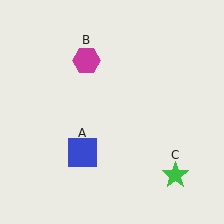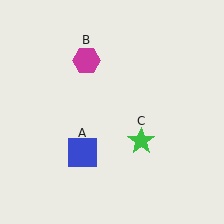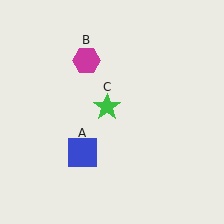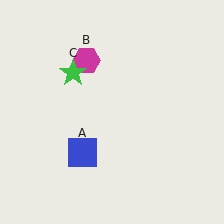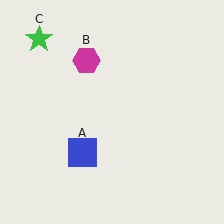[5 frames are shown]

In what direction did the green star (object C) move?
The green star (object C) moved up and to the left.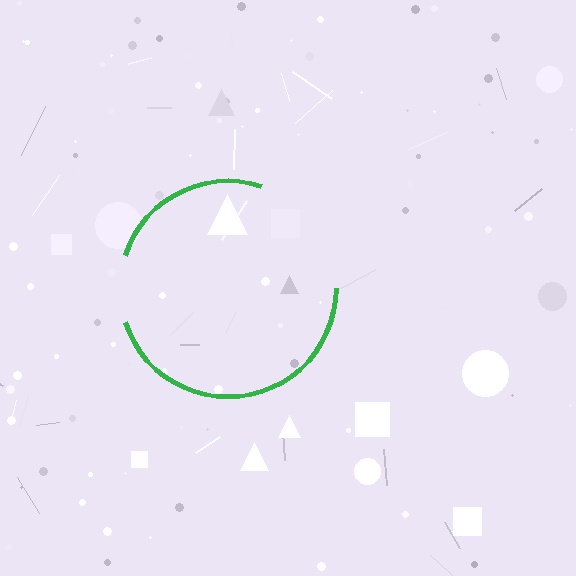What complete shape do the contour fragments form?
The contour fragments form a circle.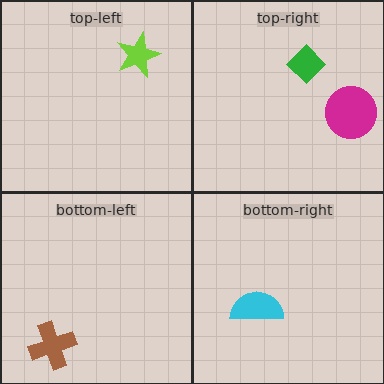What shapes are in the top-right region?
The magenta circle, the green diamond.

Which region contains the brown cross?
The bottom-left region.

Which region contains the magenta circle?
The top-right region.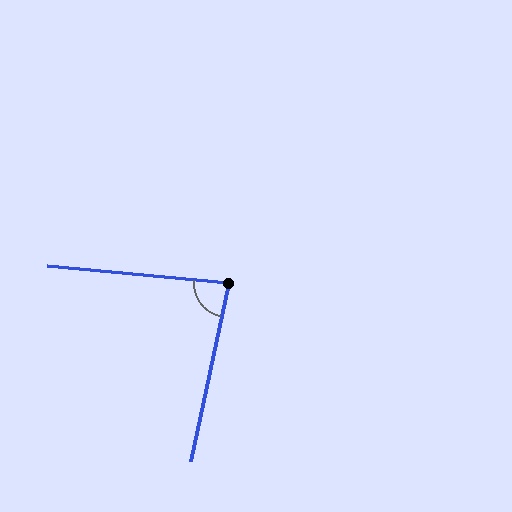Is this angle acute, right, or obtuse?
It is acute.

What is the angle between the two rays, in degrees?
Approximately 83 degrees.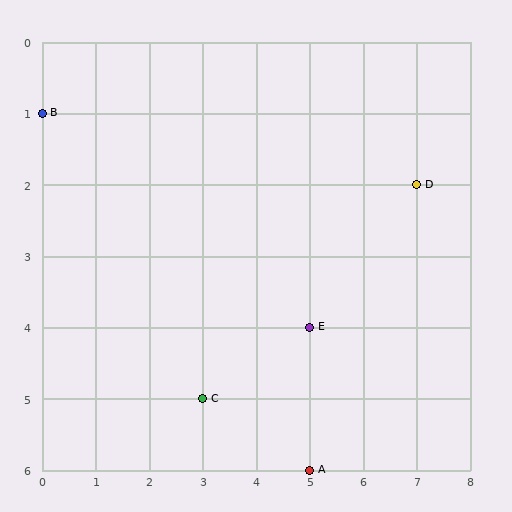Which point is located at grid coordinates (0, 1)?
Point B is at (0, 1).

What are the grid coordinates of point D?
Point D is at grid coordinates (7, 2).